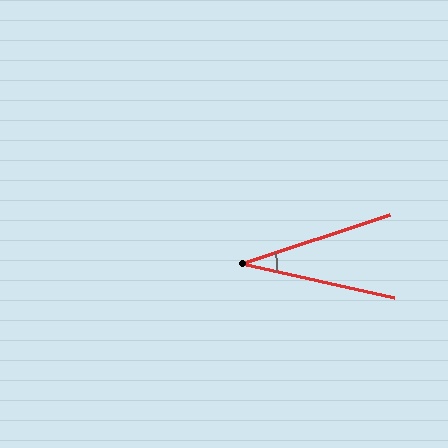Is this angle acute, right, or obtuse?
It is acute.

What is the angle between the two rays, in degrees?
Approximately 31 degrees.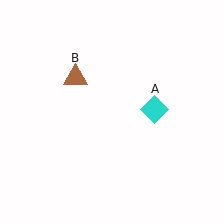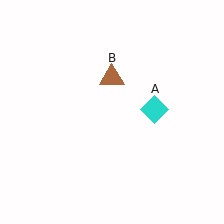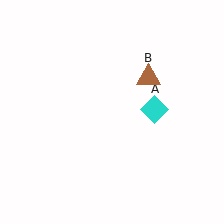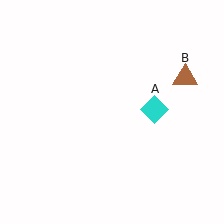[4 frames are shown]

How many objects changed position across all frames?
1 object changed position: brown triangle (object B).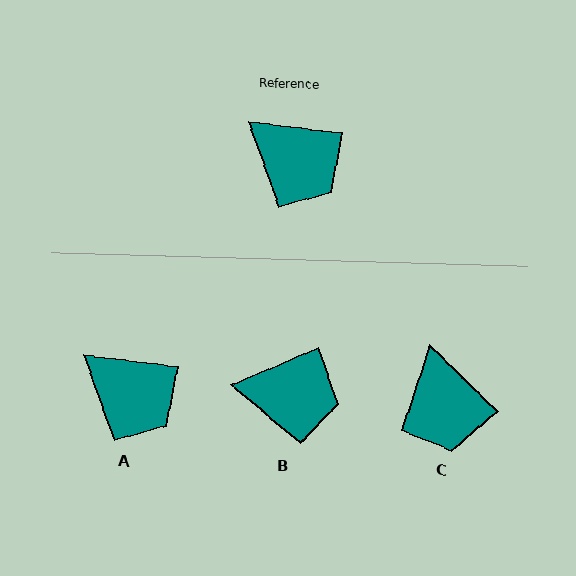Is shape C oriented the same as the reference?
No, it is off by about 38 degrees.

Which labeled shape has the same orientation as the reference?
A.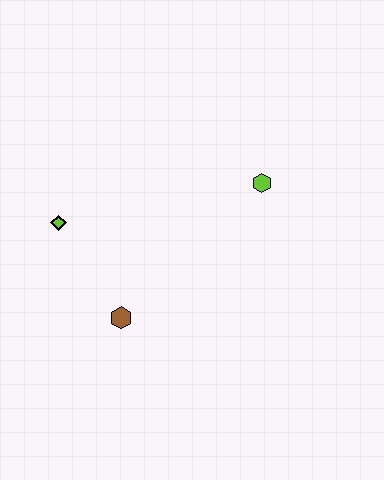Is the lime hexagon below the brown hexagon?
No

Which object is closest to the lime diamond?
The brown hexagon is closest to the lime diamond.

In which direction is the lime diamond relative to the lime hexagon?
The lime diamond is to the left of the lime hexagon.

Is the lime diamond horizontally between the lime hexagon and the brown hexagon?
No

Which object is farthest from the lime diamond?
The lime hexagon is farthest from the lime diamond.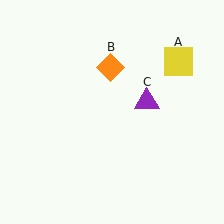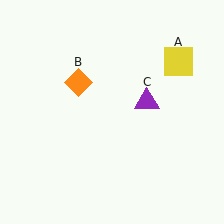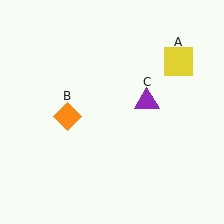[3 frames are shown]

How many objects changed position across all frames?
1 object changed position: orange diamond (object B).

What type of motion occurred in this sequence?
The orange diamond (object B) rotated counterclockwise around the center of the scene.